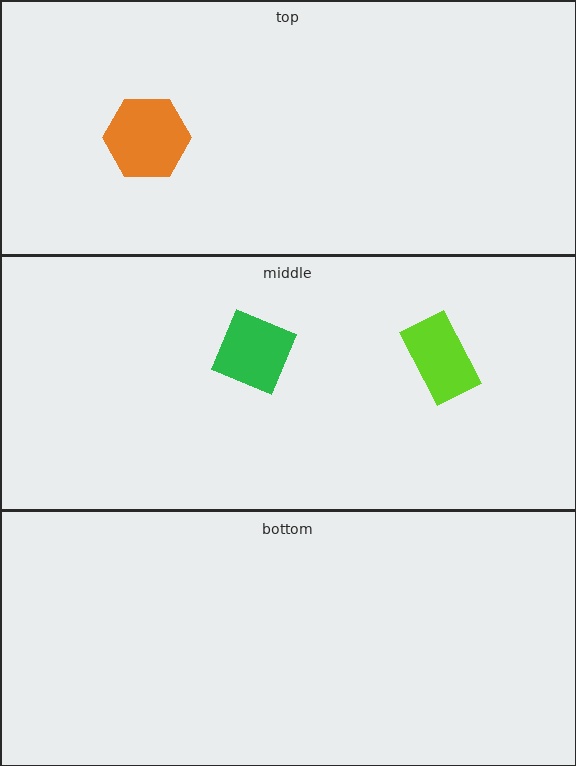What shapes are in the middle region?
The green square, the lime rectangle.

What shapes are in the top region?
The orange hexagon.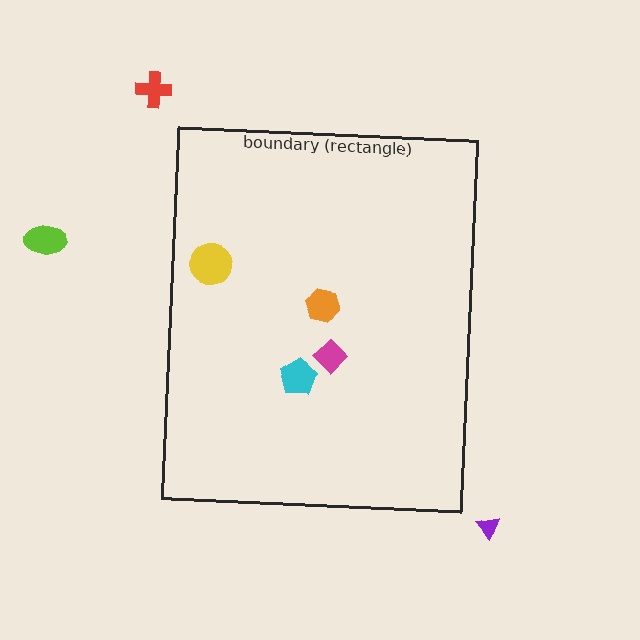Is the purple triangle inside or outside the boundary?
Outside.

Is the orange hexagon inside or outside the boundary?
Inside.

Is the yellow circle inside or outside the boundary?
Inside.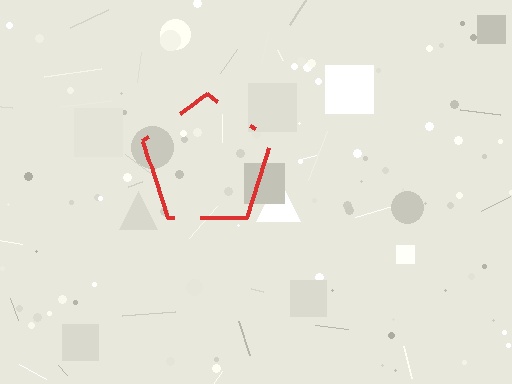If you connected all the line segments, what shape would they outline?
They would outline a pentagon.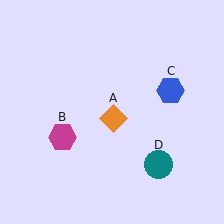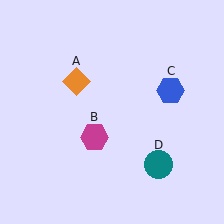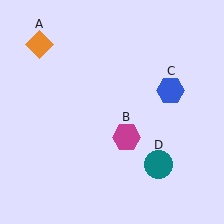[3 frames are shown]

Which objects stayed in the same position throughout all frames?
Blue hexagon (object C) and teal circle (object D) remained stationary.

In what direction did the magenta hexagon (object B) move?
The magenta hexagon (object B) moved right.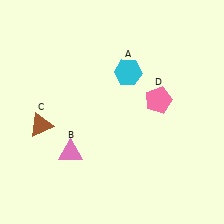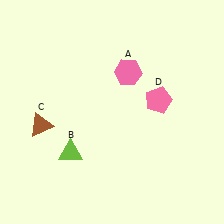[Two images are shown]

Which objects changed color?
A changed from cyan to pink. B changed from pink to lime.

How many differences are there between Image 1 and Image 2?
There are 2 differences between the two images.